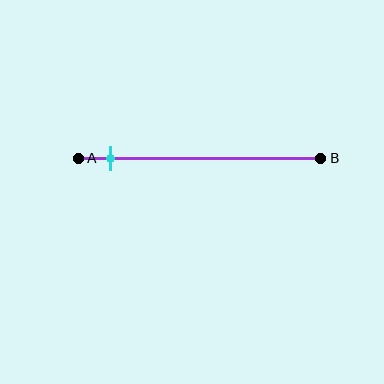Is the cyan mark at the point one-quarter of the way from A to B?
No, the mark is at about 15% from A, not at the 25% one-quarter point.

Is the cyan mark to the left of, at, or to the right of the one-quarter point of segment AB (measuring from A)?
The cyan mark is to the left of the one-quarter point of segment AB.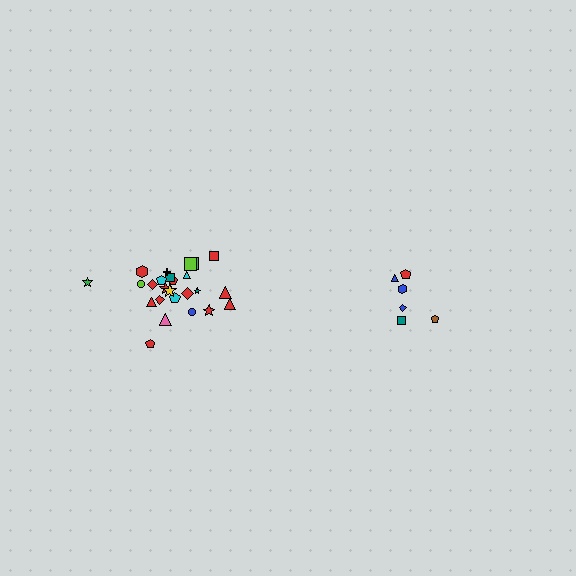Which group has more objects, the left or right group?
The left group.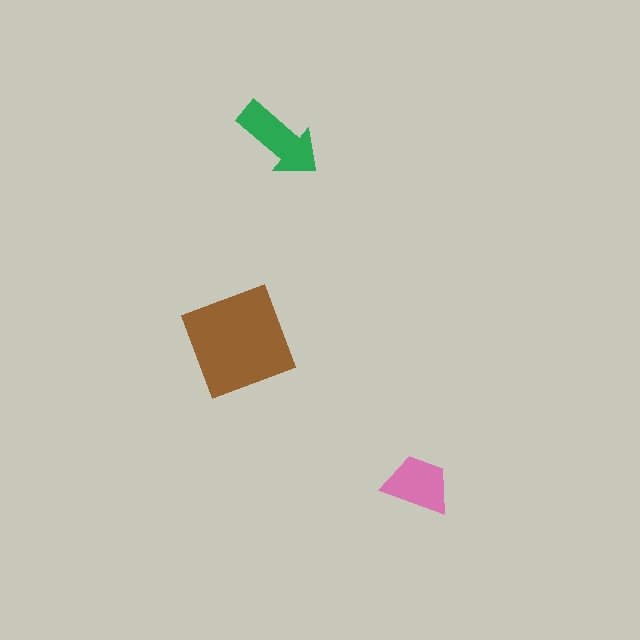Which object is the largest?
The brown square.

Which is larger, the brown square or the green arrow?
The brown square.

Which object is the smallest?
The pink trapezoid.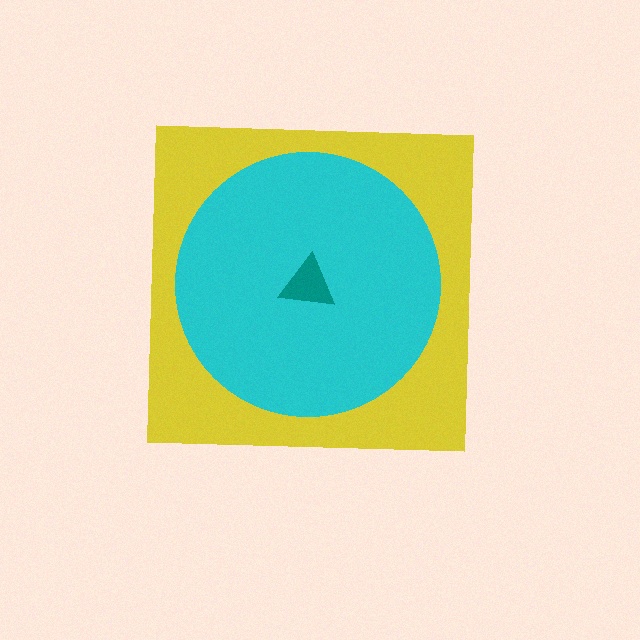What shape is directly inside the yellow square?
The cyan circle.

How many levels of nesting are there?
3.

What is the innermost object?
The teal triangle.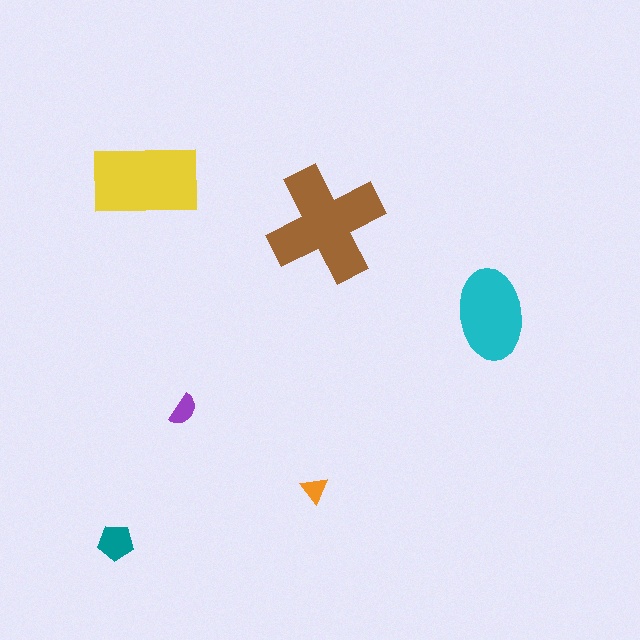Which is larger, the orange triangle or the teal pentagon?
The teal pentagon.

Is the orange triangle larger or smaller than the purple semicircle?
Smaller.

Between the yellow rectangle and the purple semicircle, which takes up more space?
The yellow rectangle.